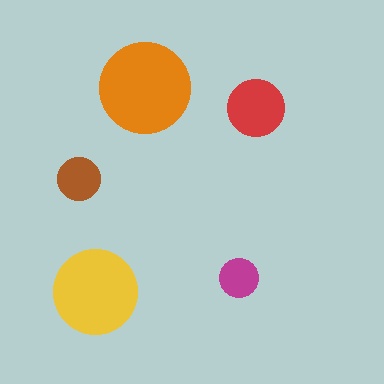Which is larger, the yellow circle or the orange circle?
The orange one.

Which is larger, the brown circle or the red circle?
The red one.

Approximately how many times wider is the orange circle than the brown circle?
About 2 times wider.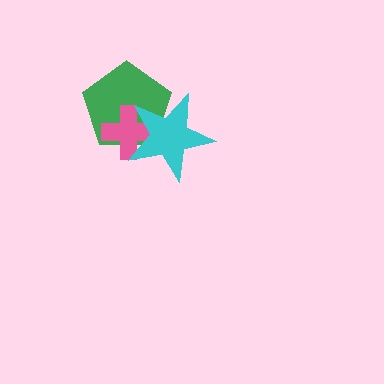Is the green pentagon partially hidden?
Yes, it is partially covered by another shape.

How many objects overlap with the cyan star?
2 objects overlap with the cyan star.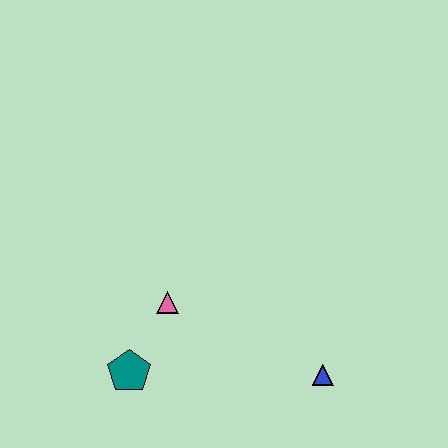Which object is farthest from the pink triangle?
The blue triangle is farthest from the pink triangle.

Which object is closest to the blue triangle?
The pink triangle is closest to the blue triangle.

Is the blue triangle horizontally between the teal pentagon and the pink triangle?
No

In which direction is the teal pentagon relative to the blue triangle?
The teal pentagon is to the left of the blue triangle.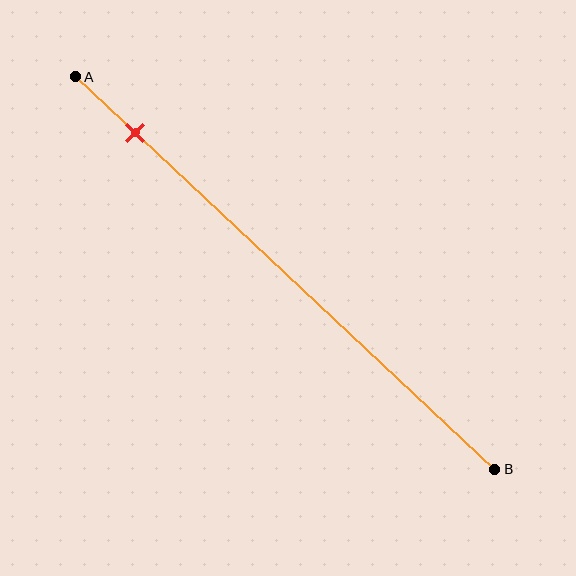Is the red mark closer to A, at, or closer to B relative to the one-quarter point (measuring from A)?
The red mark is closer to point A than the one-quarter point of segment AB.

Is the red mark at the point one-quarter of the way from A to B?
No, the mark is at about 15% from A, not at the 25% one-quarter point.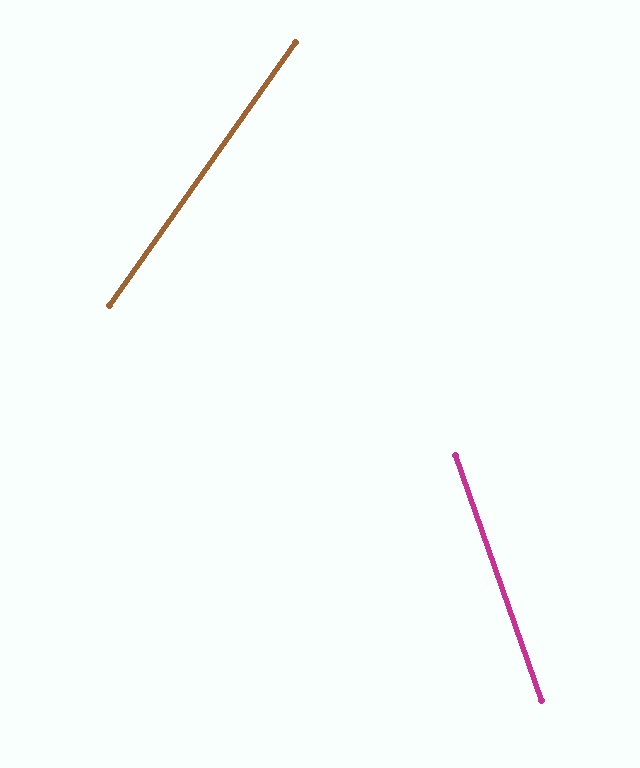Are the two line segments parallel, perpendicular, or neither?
Neither parallel nor perpendicular — they differ by about 55°.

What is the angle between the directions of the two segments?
Approximately 55 degrees.